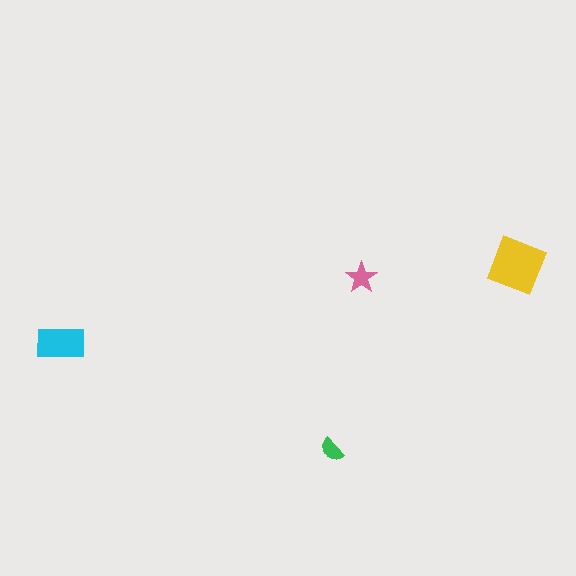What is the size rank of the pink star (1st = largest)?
3rd.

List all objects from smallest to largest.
The green semicircle, the pink star, the cyan rectangle, the yellow diamond.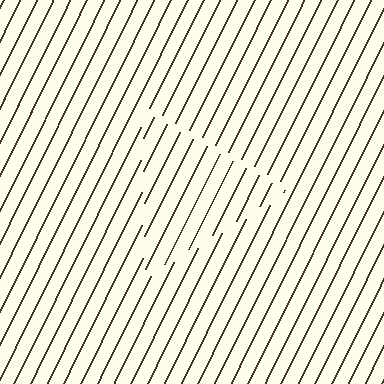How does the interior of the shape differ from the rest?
The interior of the shape contains the same grating, shifted by half a period — the contour is defined by the phase discontinuity where line-ends from the inner and outer gratings abut.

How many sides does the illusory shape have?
3 sides — the line-ends trace a triangle.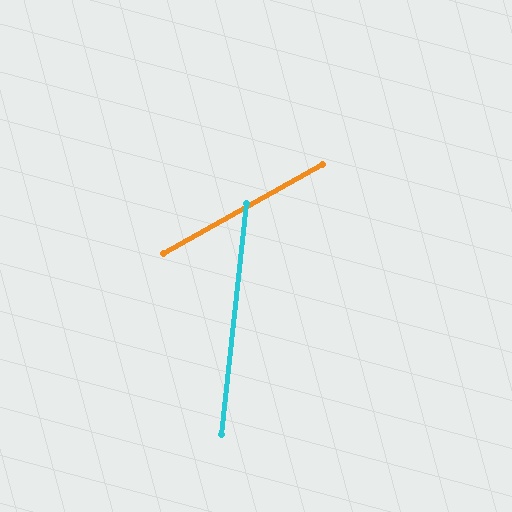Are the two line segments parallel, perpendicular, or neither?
Neither parallel nor perpendicular — they differ by about 55°.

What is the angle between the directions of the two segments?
Approximately 55 degrees.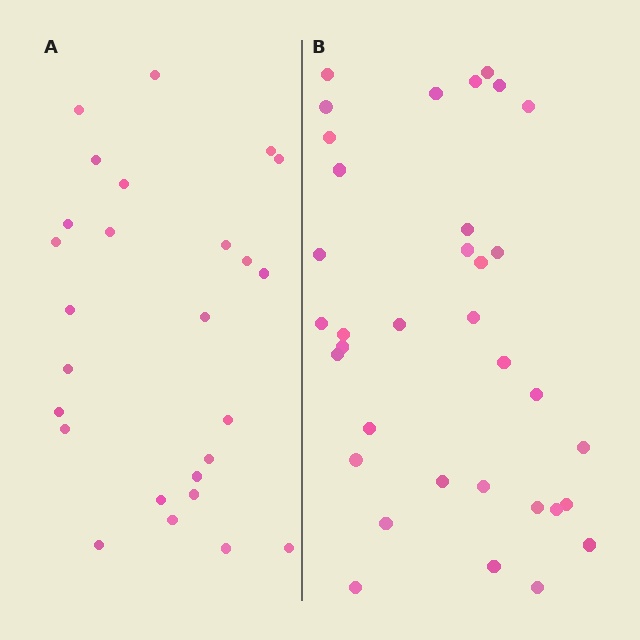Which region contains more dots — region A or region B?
Region B (the right region) has more dots.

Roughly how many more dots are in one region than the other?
Region B has roughly 8 or so more dots than region A.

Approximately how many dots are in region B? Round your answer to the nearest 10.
About 40 dots. (The exact count is 35, which rounds to 40.)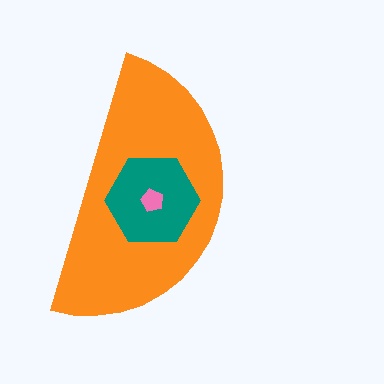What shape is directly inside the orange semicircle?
The teal hexagon.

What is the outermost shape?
The orange semicircle.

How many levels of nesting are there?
3.